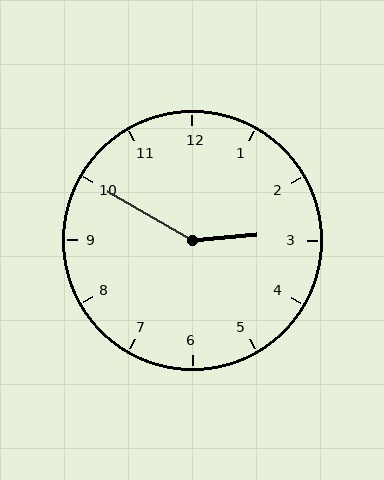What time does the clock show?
2:50.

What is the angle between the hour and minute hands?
Approximately 145 degrees.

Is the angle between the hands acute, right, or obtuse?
It is obtuse.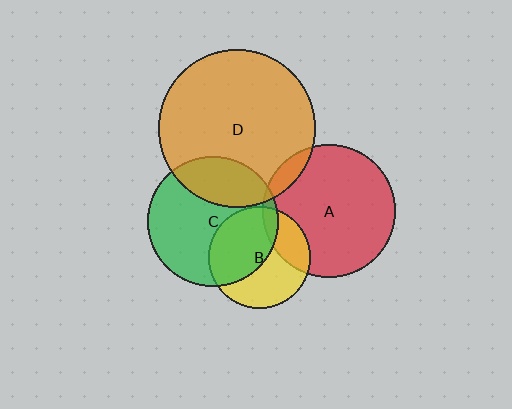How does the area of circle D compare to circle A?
Approximately 1.4 times.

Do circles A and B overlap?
Yes.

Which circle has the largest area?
Circle D (orange).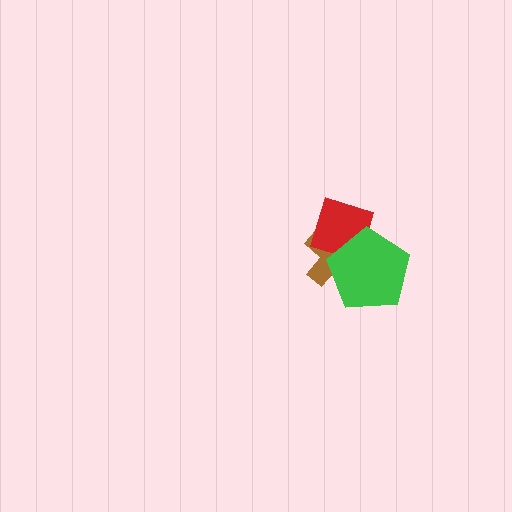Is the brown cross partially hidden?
Yes, it is partially covered by another shape.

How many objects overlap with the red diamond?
2 objects overlap with the red diamond.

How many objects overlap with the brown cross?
2 objects overlap with the brown cross.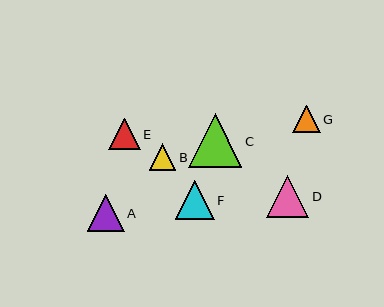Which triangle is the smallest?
Triangle B is the smallest with a size of approximately 26 pixels.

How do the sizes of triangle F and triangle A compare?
Triangle F and triangle A are approximately the same size.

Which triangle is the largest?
Triangle C is the largest with a size of approximately 53 pixels.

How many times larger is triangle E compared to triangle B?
Triangle E is approximately 1.2 times the size of triangle B.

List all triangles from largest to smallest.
From largest to smallest: C, D, F, A, E, G, B.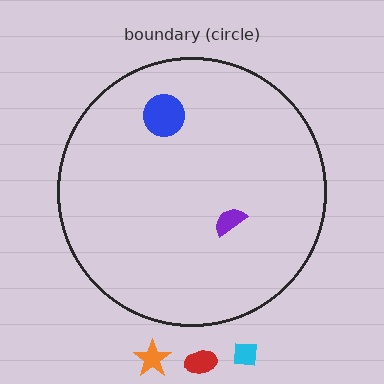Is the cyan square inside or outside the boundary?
Outside.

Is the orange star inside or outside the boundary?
Outside.